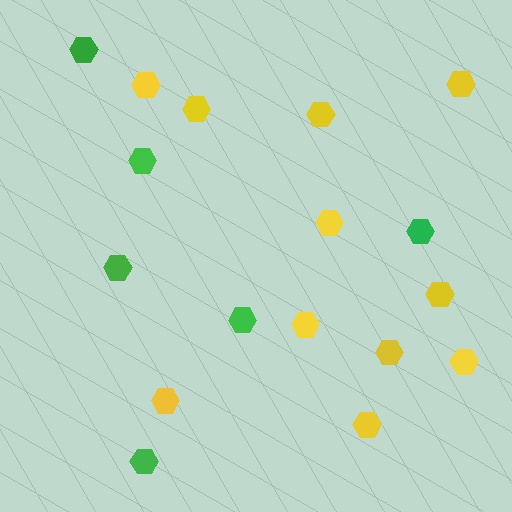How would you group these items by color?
There are 2 groups: one group of green hexagons (6) and one group of yellow hexagons (11).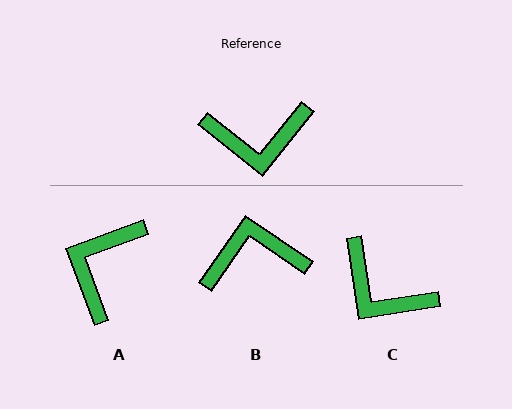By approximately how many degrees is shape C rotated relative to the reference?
Approximately 42 degrees clockwise.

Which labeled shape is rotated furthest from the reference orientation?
B, about 176 degrees away.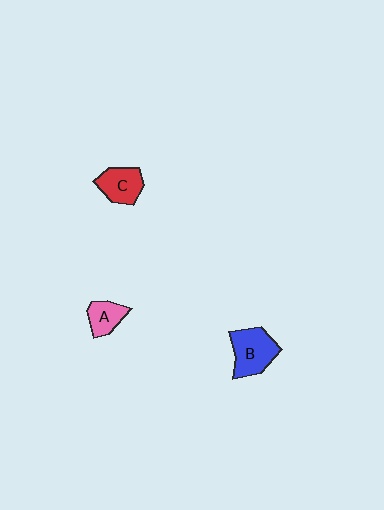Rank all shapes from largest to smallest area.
From largest to smallest: B (blue), C (red), A (pink).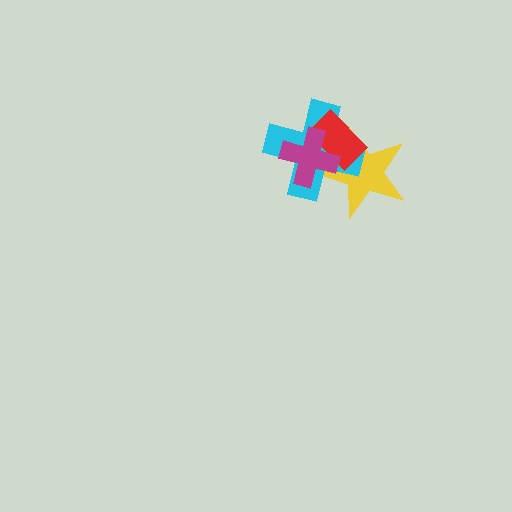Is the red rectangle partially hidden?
Yes, it is partially covered by another shape.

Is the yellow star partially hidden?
Yes, it is partially covered by another shape.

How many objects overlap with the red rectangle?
3 objects overlap with the red rectangle.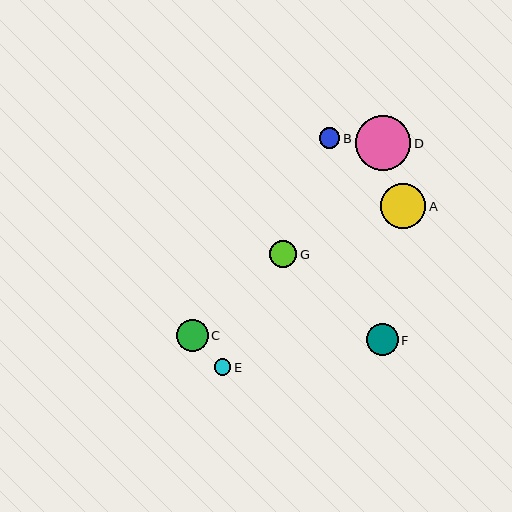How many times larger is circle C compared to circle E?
Circle C is approximately 2.0 times the size of circle E.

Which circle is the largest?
Circle D is the largest with a size of approximately 55 pixels.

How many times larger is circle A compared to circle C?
Circle A is approximately 1.4 times the size of circle C.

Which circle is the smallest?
Circle E is the smallest with a size of approximately 16 pixels.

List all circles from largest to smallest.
From largest to smallest: D, A, C, F, G, B, E.